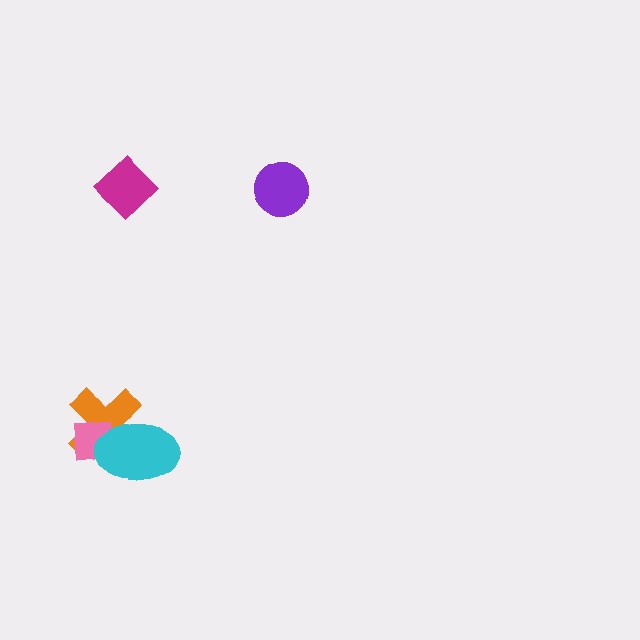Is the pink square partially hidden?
Yes, it is partially covered by another shape.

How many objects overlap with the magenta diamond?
0 objects overlap with the magenta diamond.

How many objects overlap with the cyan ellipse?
2 objects overlap with the cyan ellipse.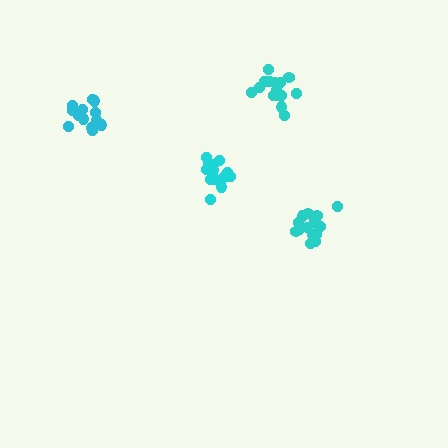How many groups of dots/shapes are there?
There are 4 groups.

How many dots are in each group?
Group 1: 15 dots, Group 2: 15 dots, Group 3: 16 dots, Group 4: 13 dots (59 total).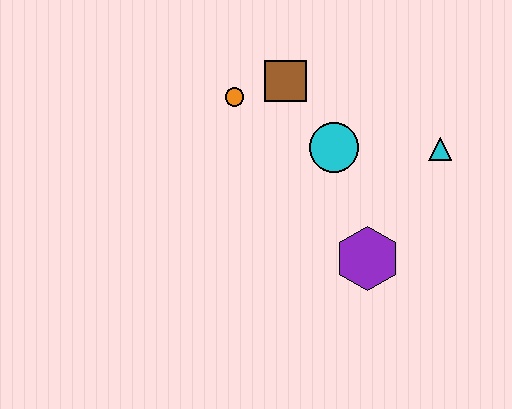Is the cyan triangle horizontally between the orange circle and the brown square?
No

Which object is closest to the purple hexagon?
The cyan circle is closest to the purple hexagon.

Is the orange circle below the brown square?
Yes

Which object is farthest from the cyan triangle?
The orange circle is farthest from the cyan triangle.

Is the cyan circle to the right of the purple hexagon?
No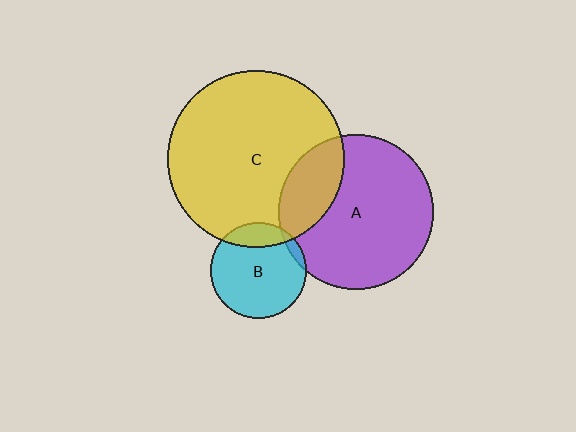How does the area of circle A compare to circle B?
Approximately 2.6 times.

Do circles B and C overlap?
Yes.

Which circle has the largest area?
Circle C (yellow).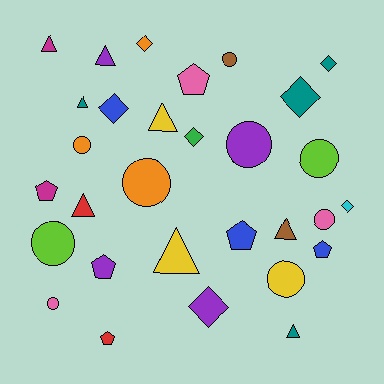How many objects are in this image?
There are 30 objects.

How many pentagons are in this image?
There are 6 pentagons.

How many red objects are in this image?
There are 2 red objects.